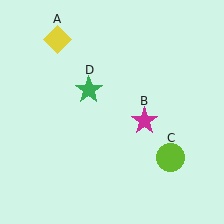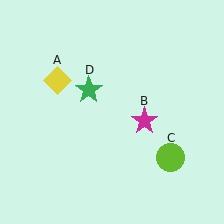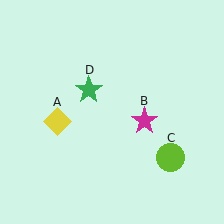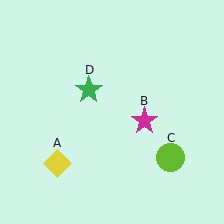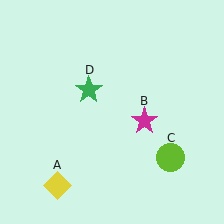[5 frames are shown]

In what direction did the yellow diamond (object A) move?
The yellow diamond (object A) moved down.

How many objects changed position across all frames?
1 object changed position: yellow diamond (object A).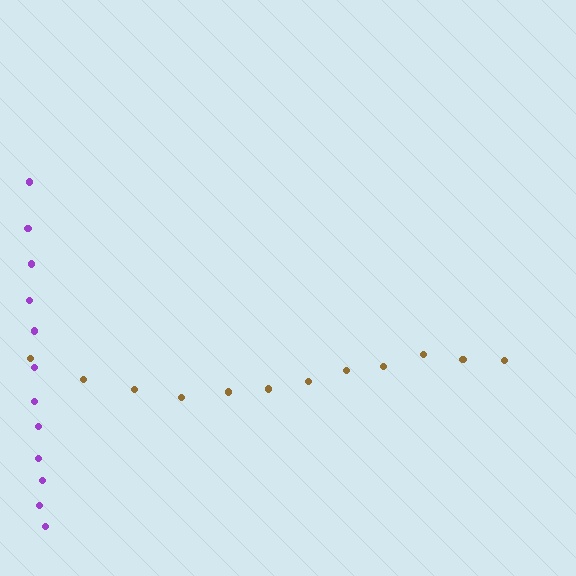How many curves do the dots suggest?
There are 2 distinct paths.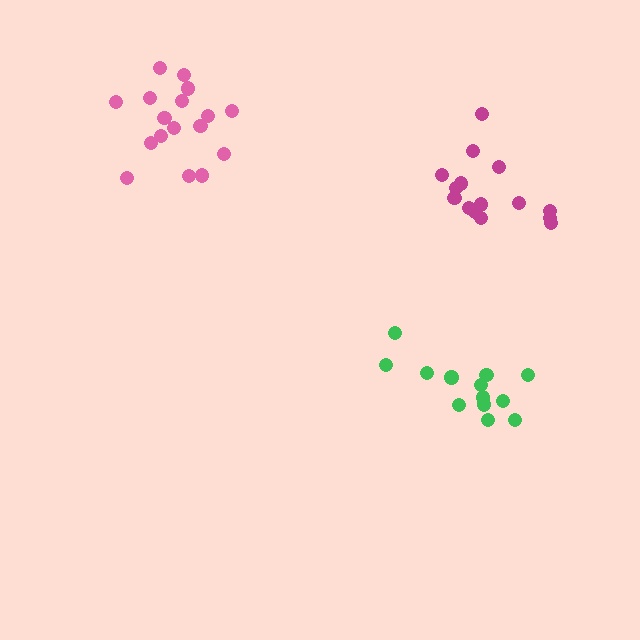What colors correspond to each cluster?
The clusters are colored: pink, green, magenta.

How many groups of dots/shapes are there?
There are 3 groups.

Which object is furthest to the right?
The magenta cluster is rightmost.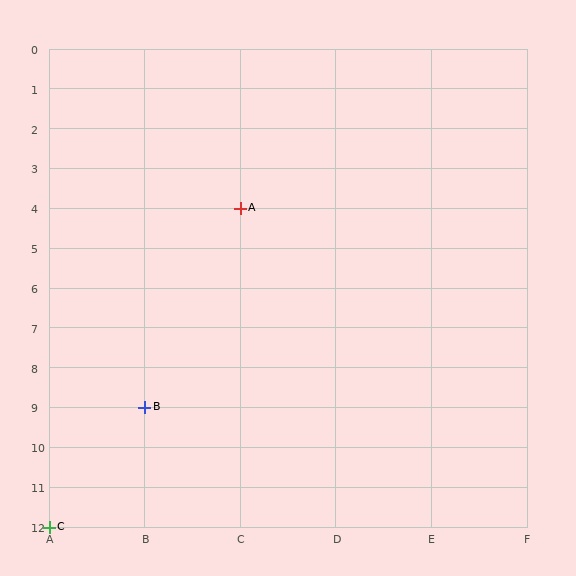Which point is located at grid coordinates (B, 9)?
Point B is at (B, 9).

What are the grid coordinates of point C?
Point C is at grid coordinates (A, 12).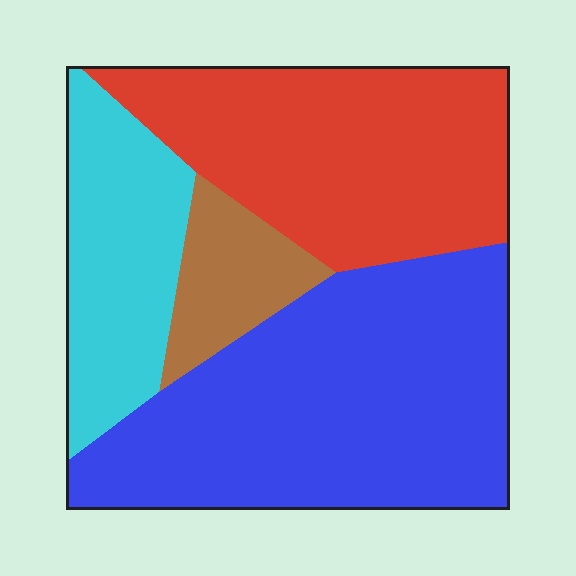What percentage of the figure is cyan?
Cyan covers 18% of the figure.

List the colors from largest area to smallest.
From largest to smallest: blue, red, cyan, brown.